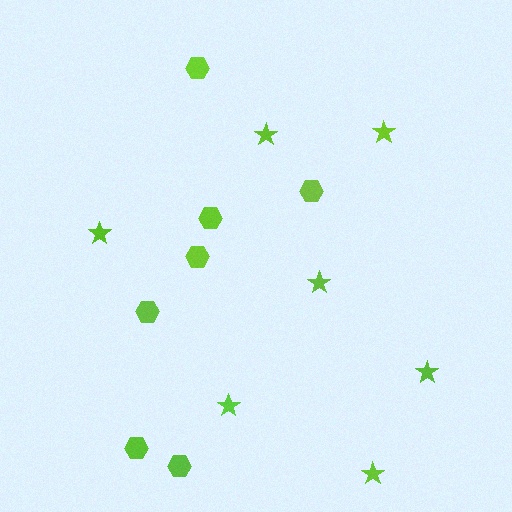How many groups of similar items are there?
There are 2 groups: one group of stars (7) and one group of hexagons (7).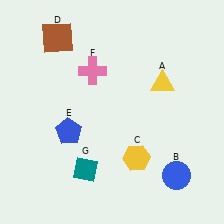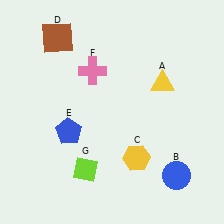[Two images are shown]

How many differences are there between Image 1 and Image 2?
There is 1 difference between the two images.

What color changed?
The diamond (G) changed from teal in Image 1 to lime in Image 2.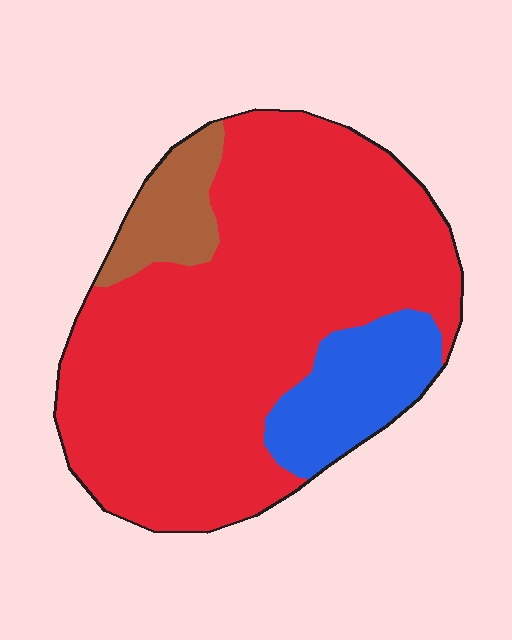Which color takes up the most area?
Red, at roughly 75%.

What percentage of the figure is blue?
Blue covers 14% of the figure.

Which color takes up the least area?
Brown, at roughly 10%.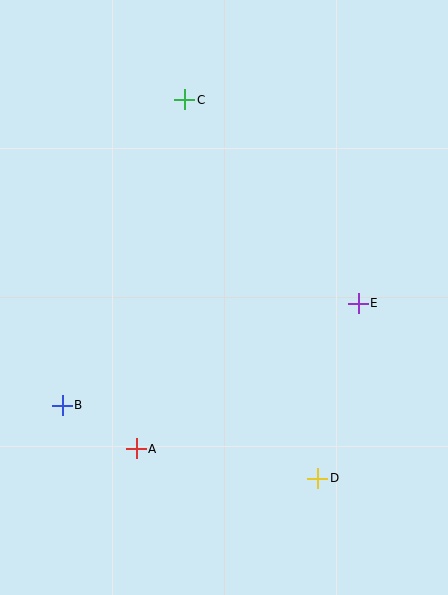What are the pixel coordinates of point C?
Point C is at (185, 100).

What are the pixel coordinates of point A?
Point A is at (136, 449).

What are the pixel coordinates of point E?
Point E is at (358, 303).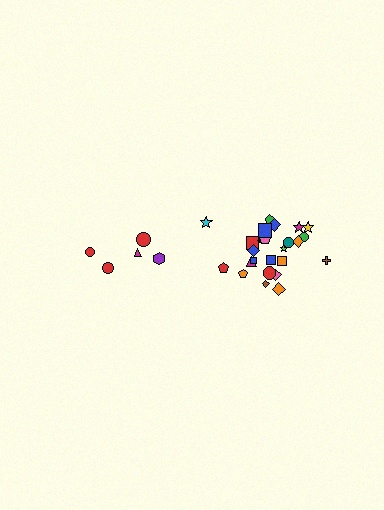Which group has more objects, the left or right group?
The right group.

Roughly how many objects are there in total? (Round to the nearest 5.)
Roughly 30 objects in total.